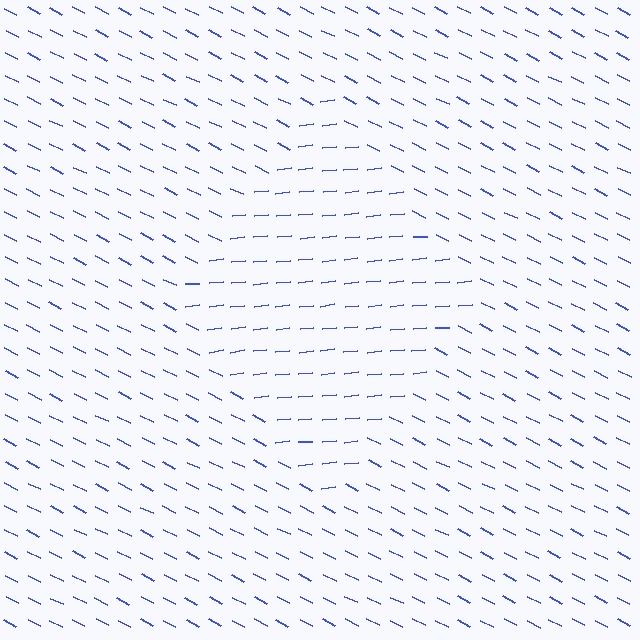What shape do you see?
I see a diamond.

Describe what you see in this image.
The image is filled with small blue line segments. A diamond region in the image has lines oriented differently from the surrounding lines, creating a visible texture boundary.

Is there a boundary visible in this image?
Yes, there is a texture boundary formed by a change in line orientation.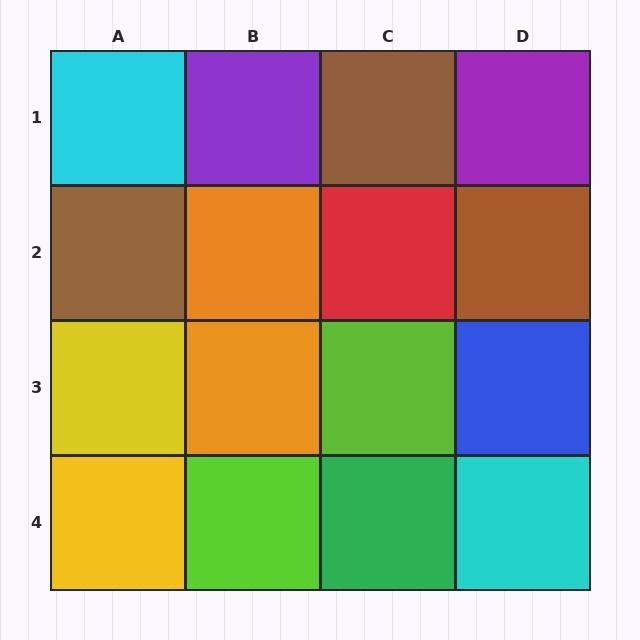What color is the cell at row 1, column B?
Purple.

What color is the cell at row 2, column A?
Brown.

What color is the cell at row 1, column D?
Purple.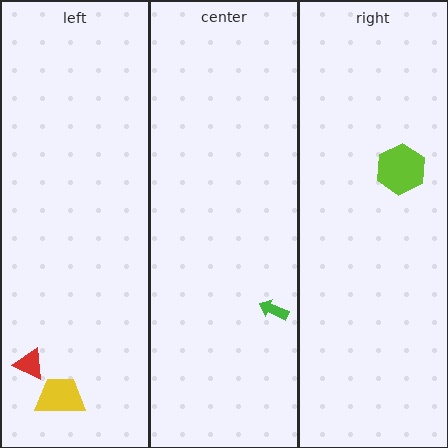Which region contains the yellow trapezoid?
The left region.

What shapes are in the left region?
The red triangle, the yellow trapezoid.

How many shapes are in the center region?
1.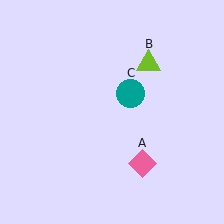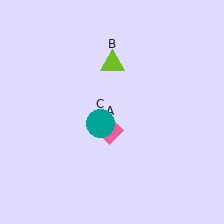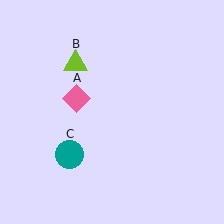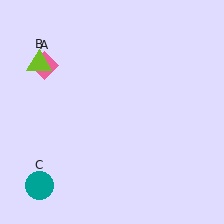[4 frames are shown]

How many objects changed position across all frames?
3 objects changed position: pink diamond (object A), lime triangle (object B), teal circle (object C).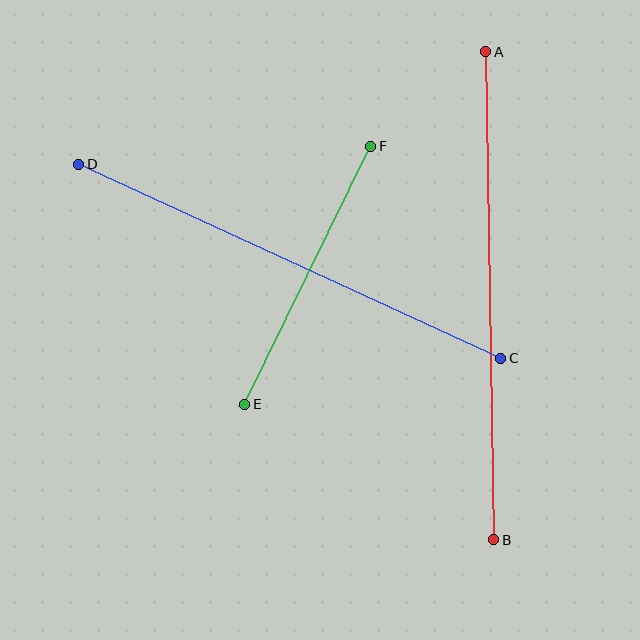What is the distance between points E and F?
The distance is approximately 287 pixels.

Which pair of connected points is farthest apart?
Points A and B are farthest apart.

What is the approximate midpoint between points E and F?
The midpoint is at approximately (308, 275) pixels.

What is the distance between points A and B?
The distance is approximately 488 pixels.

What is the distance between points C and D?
The distance is approximately 464 pixels.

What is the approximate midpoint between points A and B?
The midpoint is at approximately (490, 296) pixels.